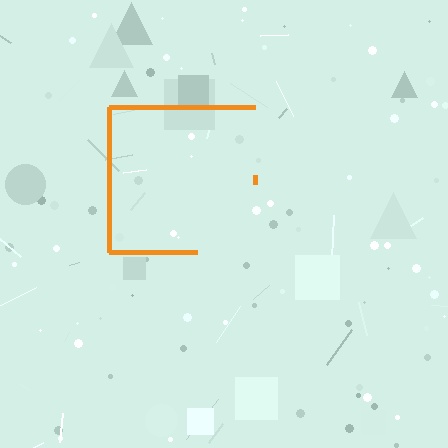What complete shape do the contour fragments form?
The contour fragments form a square.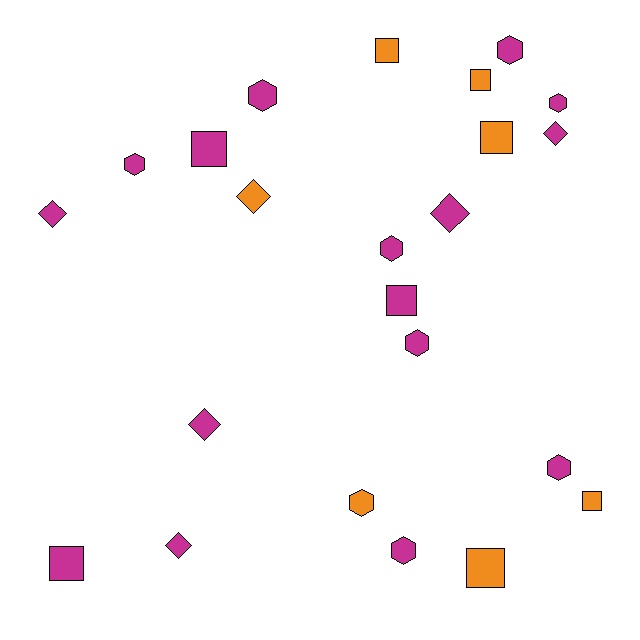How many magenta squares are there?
There are 3 magenta squares.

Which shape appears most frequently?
Hexagon, with 9 objects.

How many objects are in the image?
There are 23 objects.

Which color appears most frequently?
Magenta, with 16 objects.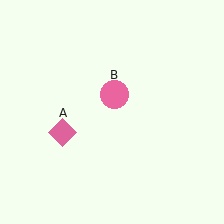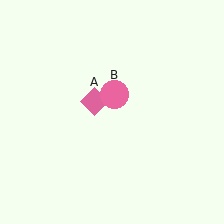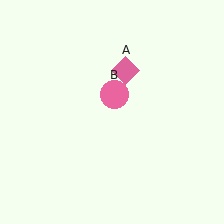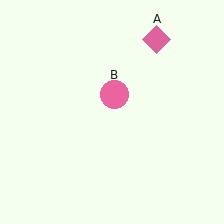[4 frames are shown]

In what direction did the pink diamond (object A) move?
The pink diamond (object A) moved up and to the right.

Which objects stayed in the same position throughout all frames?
Pink circle (object B) remained stationary.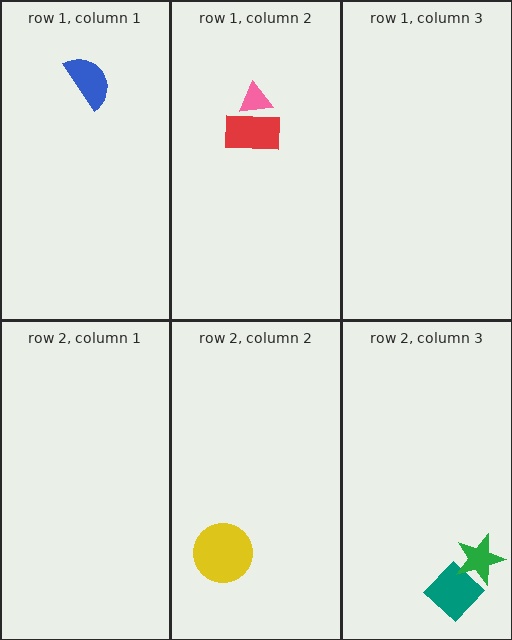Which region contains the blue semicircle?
The row 1, column 1 region.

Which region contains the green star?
The row 2, column 3 region.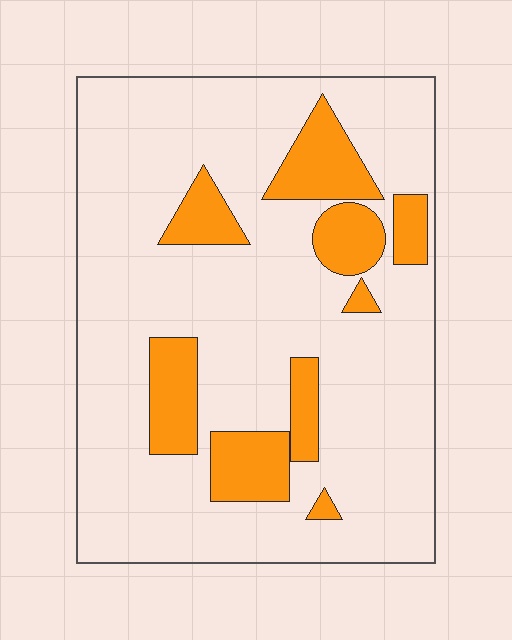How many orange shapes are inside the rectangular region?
9.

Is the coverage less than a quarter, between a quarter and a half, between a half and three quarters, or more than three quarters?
Less than a quarter.